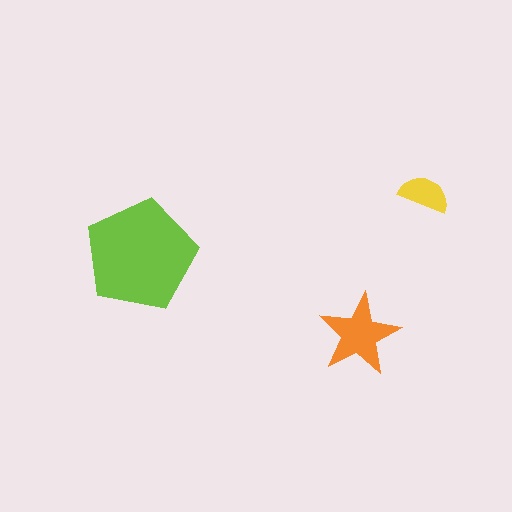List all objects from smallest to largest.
The yellow semicircle, the orange star, the lime pentagon.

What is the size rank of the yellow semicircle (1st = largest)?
3rd.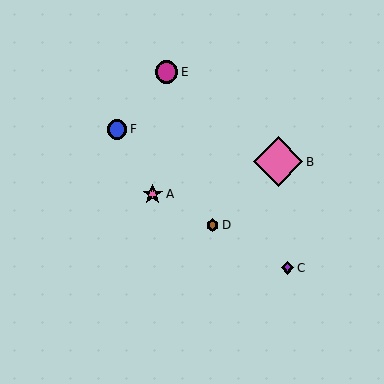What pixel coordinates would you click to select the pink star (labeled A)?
Click at (153, 194) to select the pink star A.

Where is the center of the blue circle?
The center of the blue circle is at (117, 129).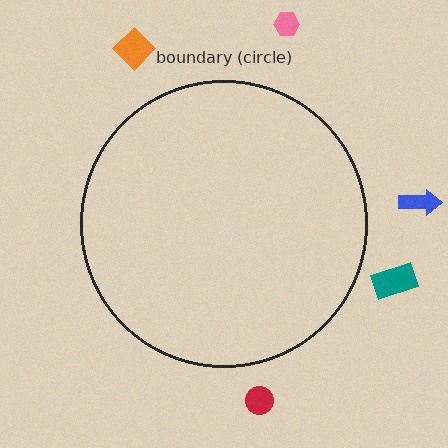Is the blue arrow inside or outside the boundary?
Outside.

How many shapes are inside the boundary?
0 inside, 5 outside.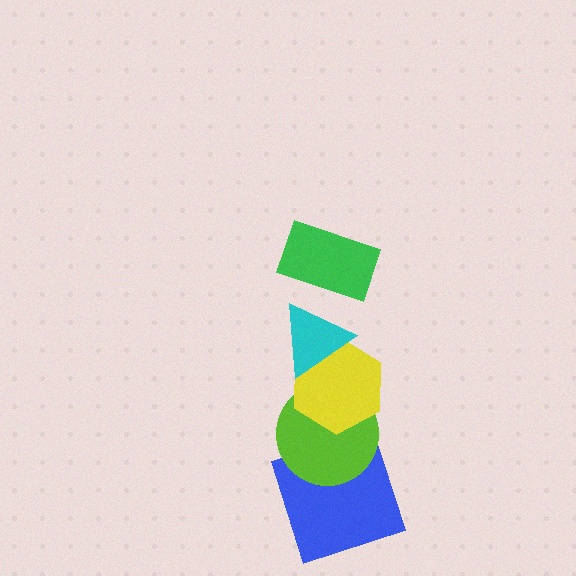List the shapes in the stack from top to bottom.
From top to bottom: the green rectangle, the cyan triangle, the yellow hexagon, the lime circle, the blue square.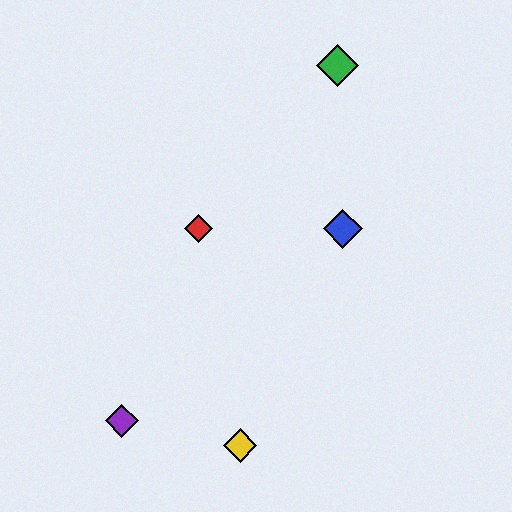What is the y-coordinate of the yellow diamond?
The yellow diamond is at y≈445.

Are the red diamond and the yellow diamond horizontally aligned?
No, the red diamond is at y≈229 and the yellow diamond is at y≈445.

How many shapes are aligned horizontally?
2 shapes (the red diamond, the blue diamond) are aligned horizontally.